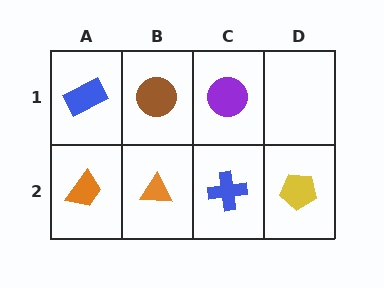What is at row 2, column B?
An orange triangle.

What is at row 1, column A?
A blue rectangle.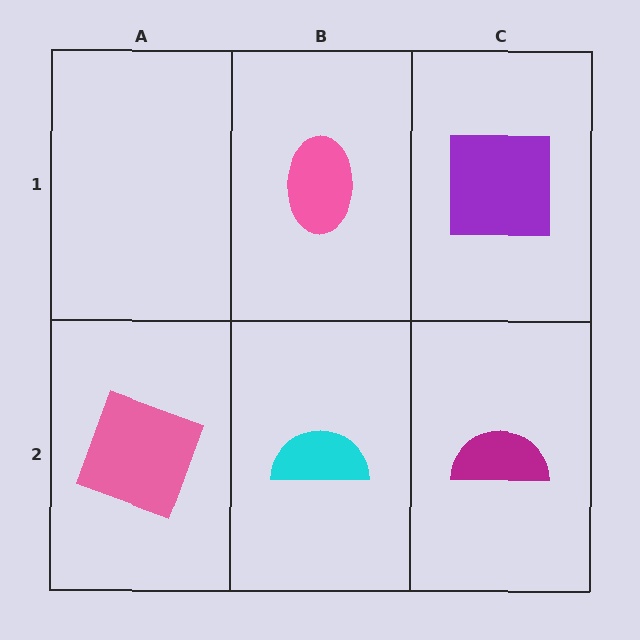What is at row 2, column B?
A cyan semicircle.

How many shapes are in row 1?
2 shapes.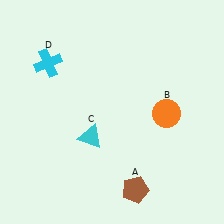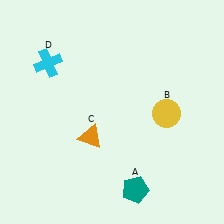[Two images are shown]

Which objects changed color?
A changed from brown to teal. B changed from orange to yellow. C changed from cyan to orange.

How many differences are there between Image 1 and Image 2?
There are 3 differences between the two images.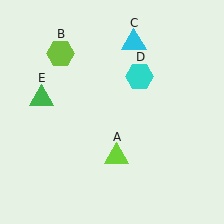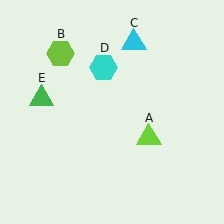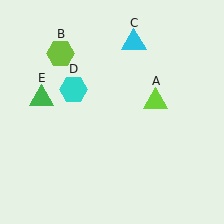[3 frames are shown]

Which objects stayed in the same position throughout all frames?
Lime hexagon (object B) and cyan triangle (object C) and green triangle (object E) remained stationary.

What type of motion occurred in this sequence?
The lime triangle (object A), cyan hexagon (object D) rotated counterclockwise around the center of the scene.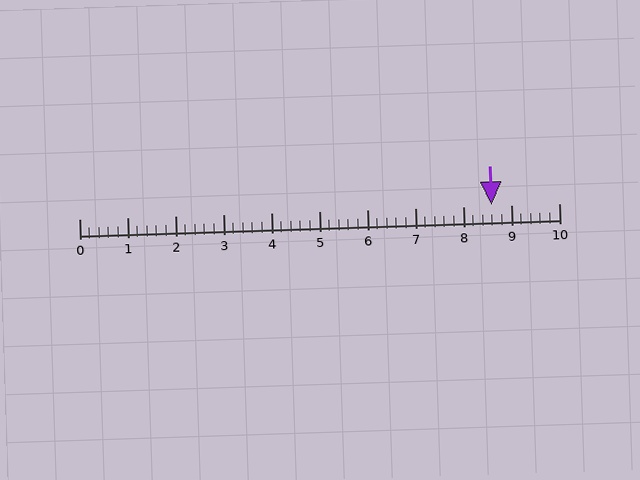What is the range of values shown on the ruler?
The ruler shows values from 0 to 10.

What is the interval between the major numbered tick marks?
The major tick marks are spaced 1 units apart.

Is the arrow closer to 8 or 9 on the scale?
The arrow is closer to 9.